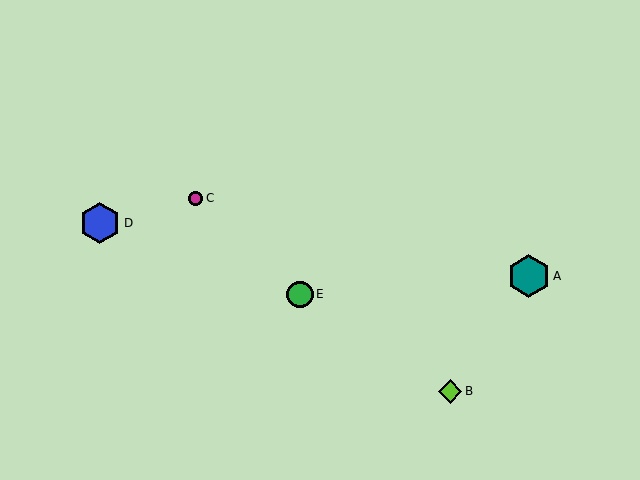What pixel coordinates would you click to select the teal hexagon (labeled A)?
Click at (529, 276) to select the teal hexagon A.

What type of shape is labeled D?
Shape D is a blue hexagon.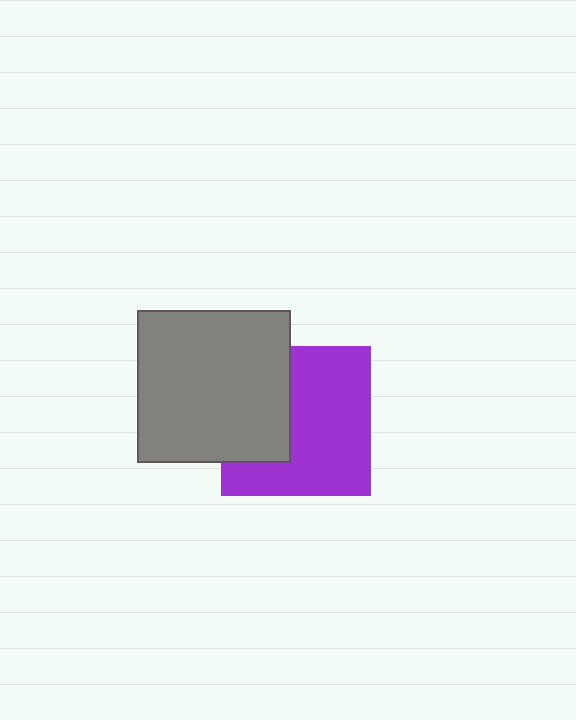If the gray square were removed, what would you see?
You would see the complete purple square.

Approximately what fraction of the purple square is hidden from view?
Roughly 37% of the purple square is hidden behind the gray square.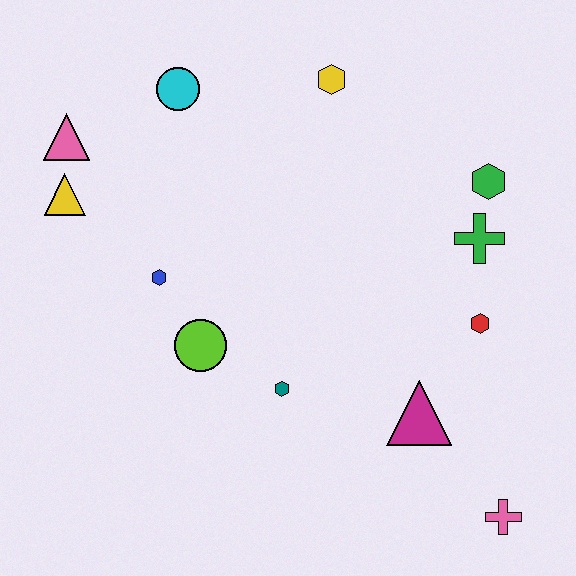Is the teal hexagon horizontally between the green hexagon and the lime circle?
Yes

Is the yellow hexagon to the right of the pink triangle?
Yes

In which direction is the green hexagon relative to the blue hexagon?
The green hexagon is to the right of the blue hexagon.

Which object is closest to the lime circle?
The blue hexagon is closest to the lime circle.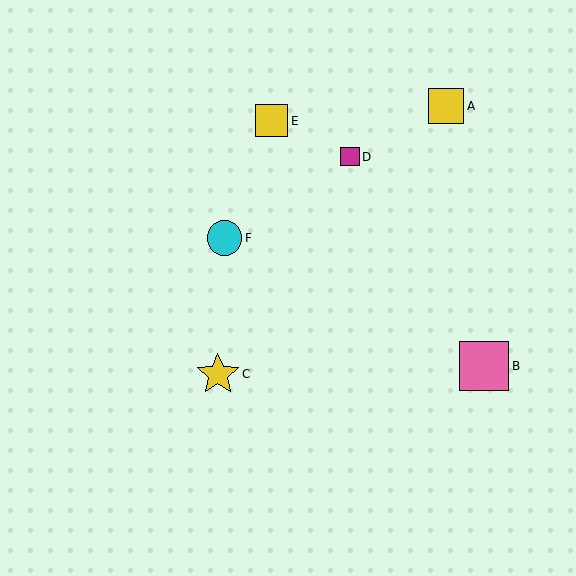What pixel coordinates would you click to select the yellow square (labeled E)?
Click at (272, 121) to select the yellow square E.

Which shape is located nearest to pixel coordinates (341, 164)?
The magenta square (labeled D) at (350, 157) is nearest to that location.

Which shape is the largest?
The pink square (labeled B) is the largest.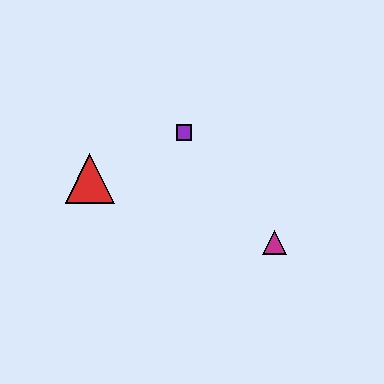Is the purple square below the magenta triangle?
No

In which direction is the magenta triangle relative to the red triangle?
The magenta triangle is to the right of the red triangle.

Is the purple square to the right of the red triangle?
Yes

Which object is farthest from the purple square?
The magenta triangle is farthest from the purple square.